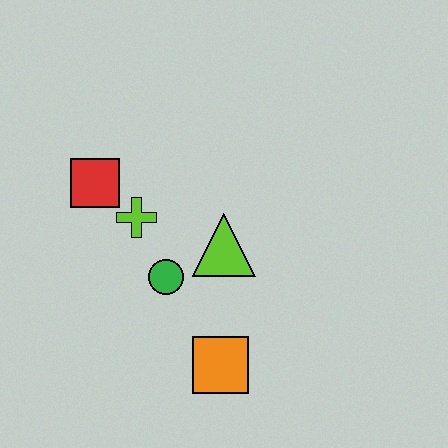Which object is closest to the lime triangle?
The green circle is closest to the lime triangle.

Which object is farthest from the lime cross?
The orange square is farthest from the lime cross.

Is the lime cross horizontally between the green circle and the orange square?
No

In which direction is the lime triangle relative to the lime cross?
The lime triangle is to the right of the lime cross.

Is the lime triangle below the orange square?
No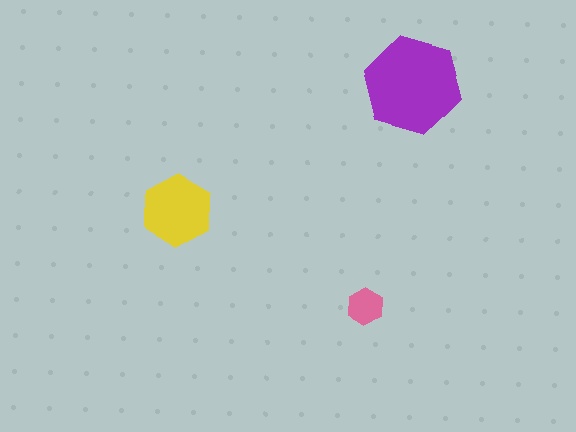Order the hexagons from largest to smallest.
the purple one, the yellow one, the pink one.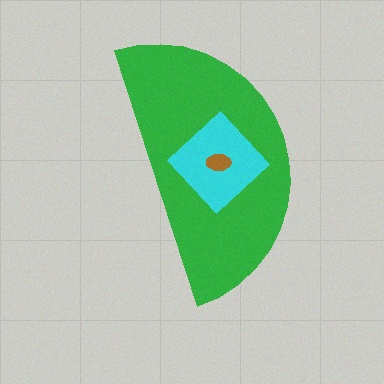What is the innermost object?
The brown ellipse.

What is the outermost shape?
The green semicircle.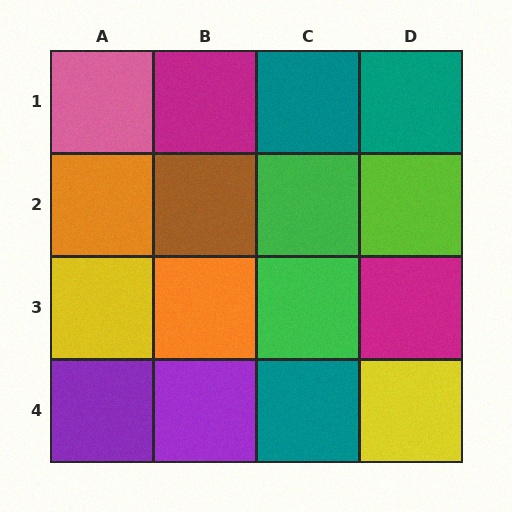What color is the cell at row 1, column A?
Pink.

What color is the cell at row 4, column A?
Purple.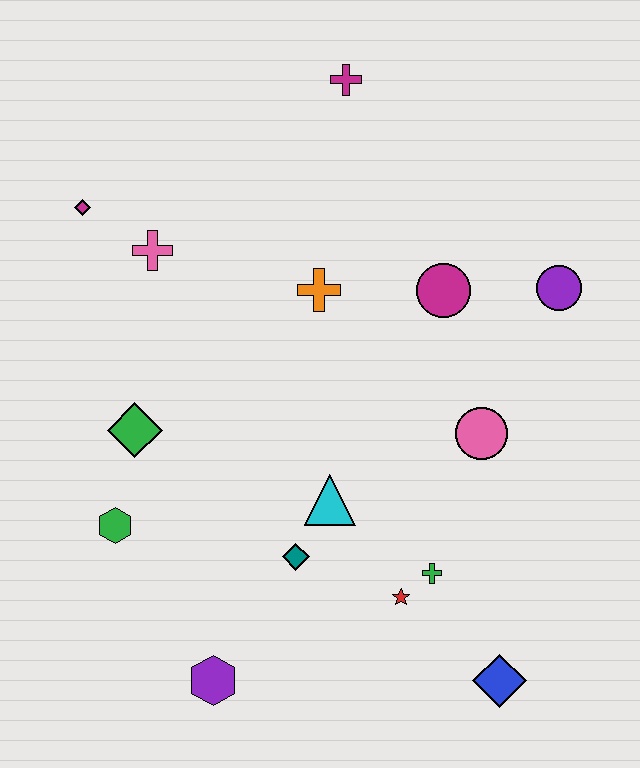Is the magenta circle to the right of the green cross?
Yes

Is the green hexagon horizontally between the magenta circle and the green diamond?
No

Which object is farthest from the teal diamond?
The magenta cross is farthest from the teal diamond.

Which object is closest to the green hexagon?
The green diamond is closest to the green hexagon.